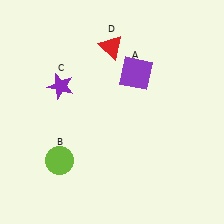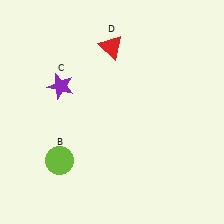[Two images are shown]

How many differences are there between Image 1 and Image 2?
There is 1 difference between the two images.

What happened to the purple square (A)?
The purple square (A) was removed in Image 2. It was in the top-right area of Image 1.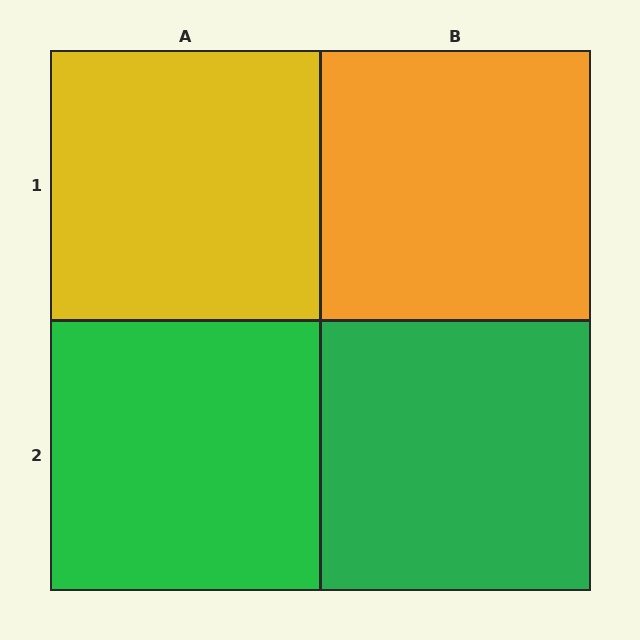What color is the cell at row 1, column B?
Orange.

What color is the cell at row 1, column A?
Yellow.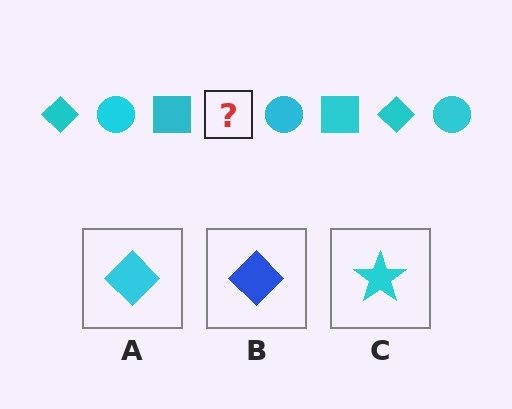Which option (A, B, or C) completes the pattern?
A.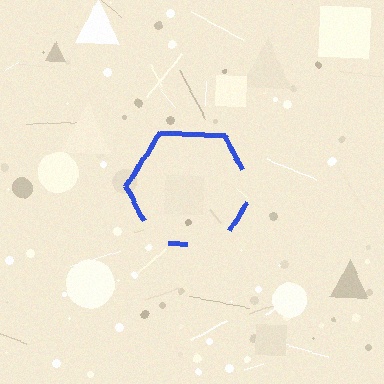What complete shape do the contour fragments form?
The contour fragments form a hexagon.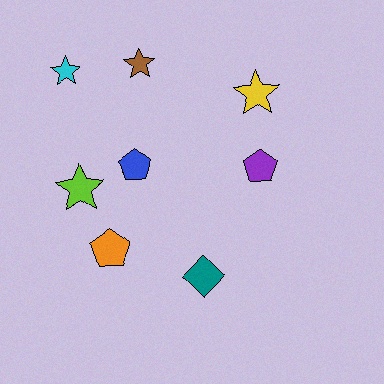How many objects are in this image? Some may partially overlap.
There are 8 objects.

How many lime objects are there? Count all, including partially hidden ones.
There is 1 lime object.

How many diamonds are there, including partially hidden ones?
There is 1 diamond.